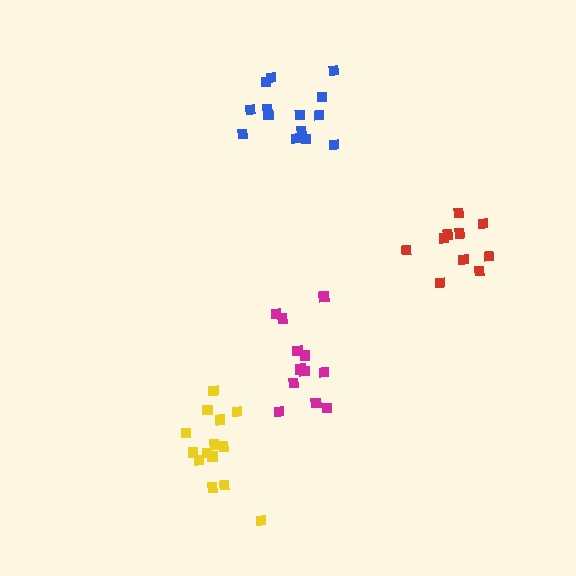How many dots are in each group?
Group 1: 12 dots, Group 2: 14 dots, Group 3: 14 dots, Group 4: 10 dots (50 total).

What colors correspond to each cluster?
The clusters are colored: magenta, blue, yellow, red.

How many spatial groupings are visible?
There are 4 spatial groupings.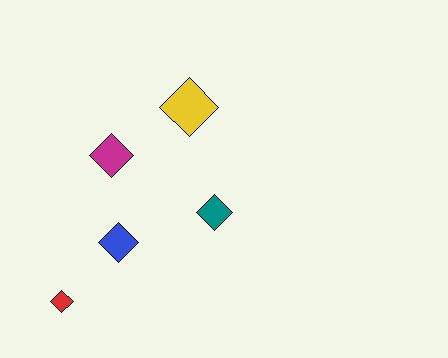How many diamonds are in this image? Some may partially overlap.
There are 5 diamonds.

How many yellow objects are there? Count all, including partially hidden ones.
There is 1 yellow object.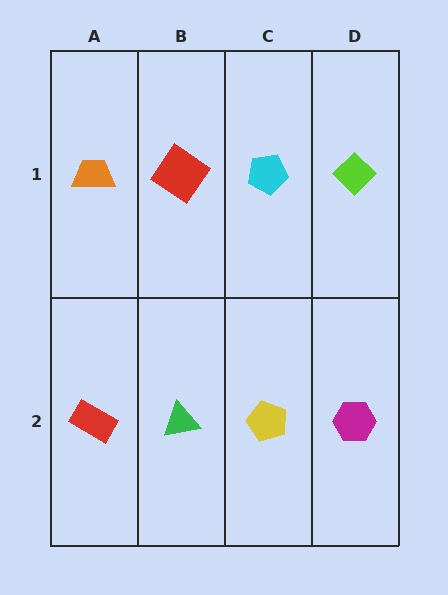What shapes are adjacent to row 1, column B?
A green triangle (row 2, column B), an orange trapezoid (row 1, column A), a cyan pentagon (row 1, column C).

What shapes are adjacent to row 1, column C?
A yellow pentagon (row 2, column C), a red diamond (row 1, column B), a lime diamond (row 1, column D).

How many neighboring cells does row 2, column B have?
3.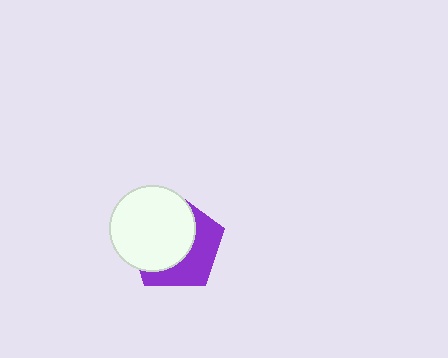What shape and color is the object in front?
The object in front is a white circle.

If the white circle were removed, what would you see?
You would see the complete purple pentagon.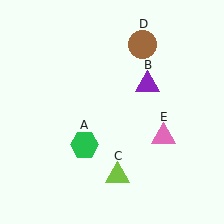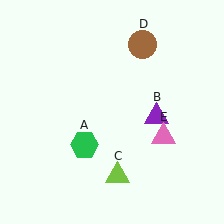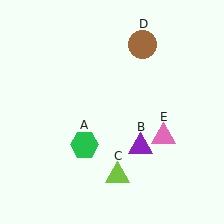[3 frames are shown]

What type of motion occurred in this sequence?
The purple triangle (object B) rotated clockwise around the center of the scene.